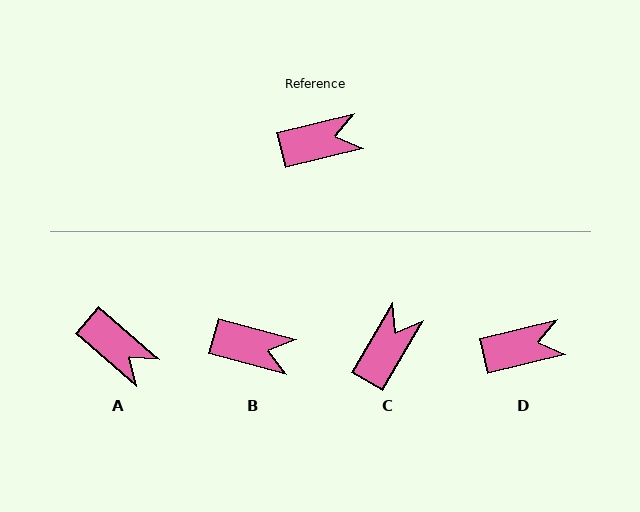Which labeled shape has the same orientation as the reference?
D.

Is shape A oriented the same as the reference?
No, it is off by about 54 degrees.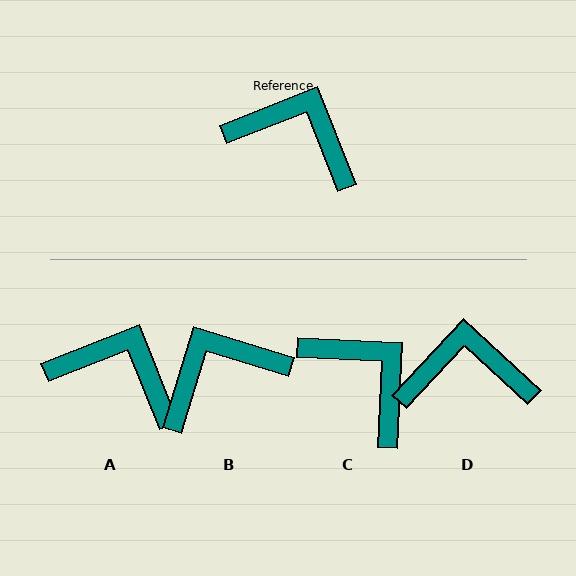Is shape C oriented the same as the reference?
No, it is off by about 24 degrees.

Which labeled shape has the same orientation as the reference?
A.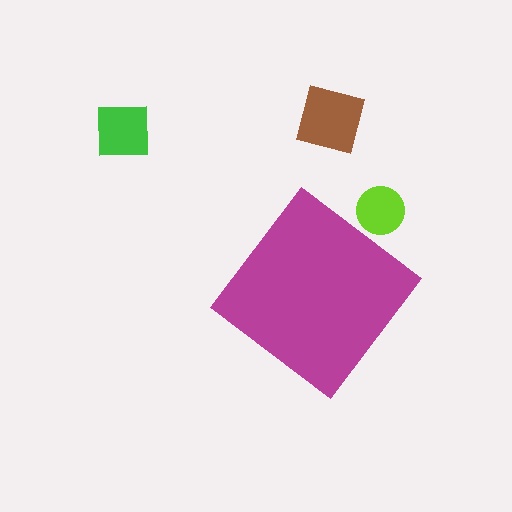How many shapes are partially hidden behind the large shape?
1 shape is partially hidden.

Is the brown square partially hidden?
No, the brown square is fully visible.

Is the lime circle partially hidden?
Yes, the lime circle is partially hidden behind the magenta diamond.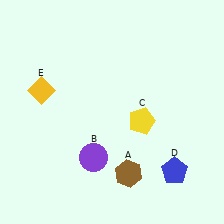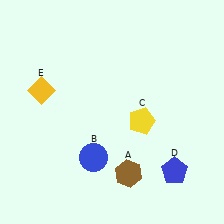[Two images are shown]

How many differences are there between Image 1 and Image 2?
There is 1 difference between the two images.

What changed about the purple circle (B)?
In Image 1, B is purple. In Image 2, it changed to blue.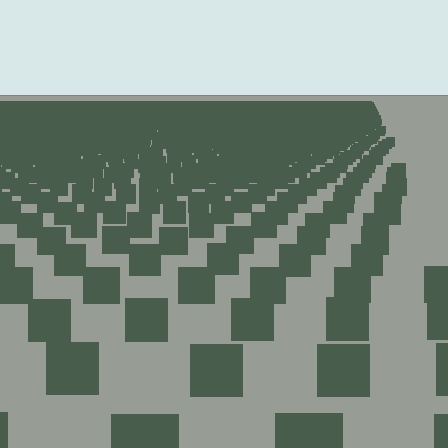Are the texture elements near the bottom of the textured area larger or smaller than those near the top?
Larger. Near the bottom, elements are closer to the viewer and appear at a bigger on-screen size.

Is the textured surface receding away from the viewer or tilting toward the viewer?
The surface is receding away from the viewer. Texture elements get smaller and denser toward the top.